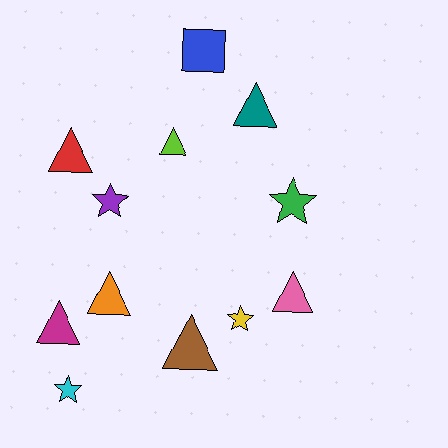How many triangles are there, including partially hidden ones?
There are 7 triangles.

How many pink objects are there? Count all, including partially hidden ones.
There is 1 pink object.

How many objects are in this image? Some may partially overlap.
There are 12 objects.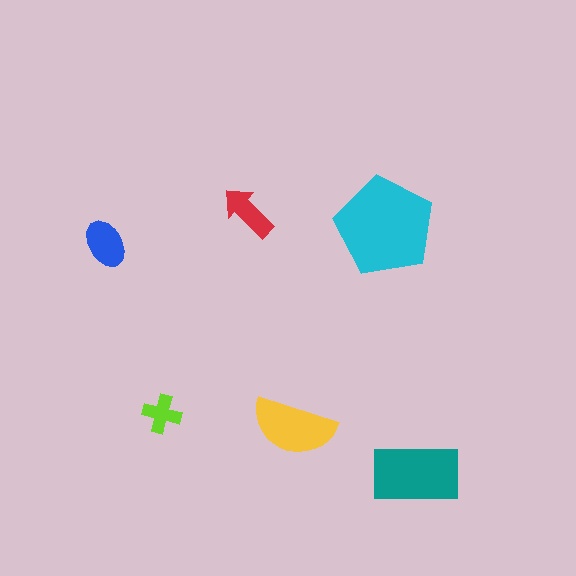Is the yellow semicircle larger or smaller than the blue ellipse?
Larger.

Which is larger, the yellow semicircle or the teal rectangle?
The teal rectangle.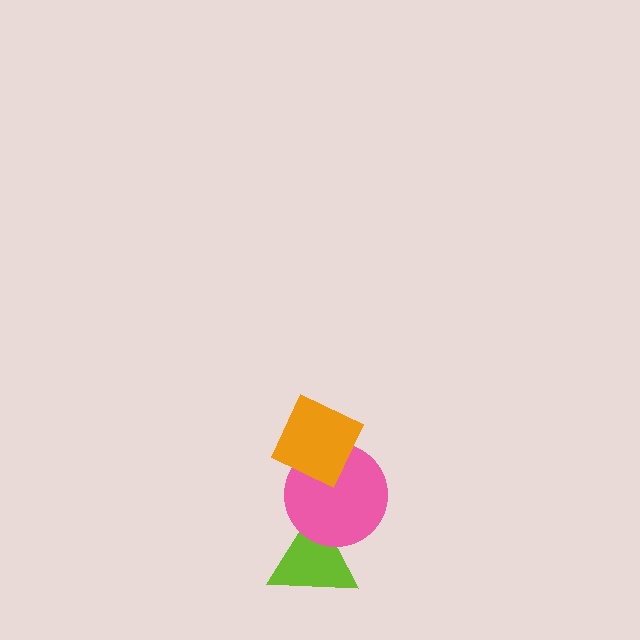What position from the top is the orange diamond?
The orange diamond is 1st from the top.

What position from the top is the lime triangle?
The lime triangle is 3rd from the top.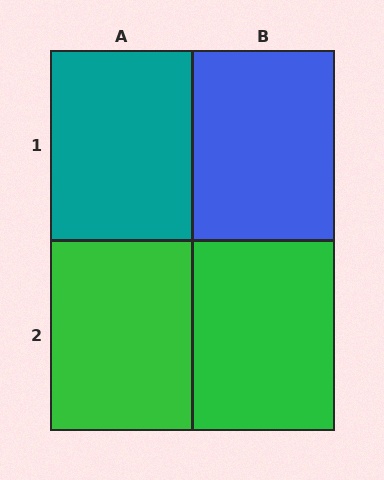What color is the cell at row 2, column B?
Green.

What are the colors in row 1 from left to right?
Teal, blue.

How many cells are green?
2 cells are green.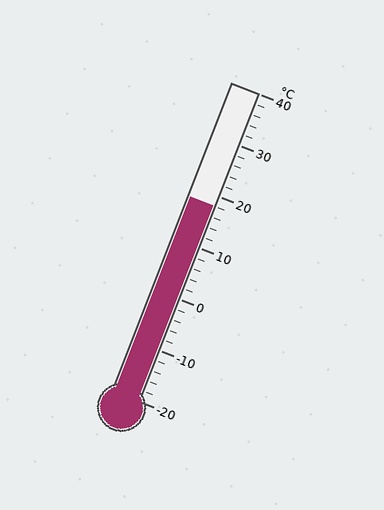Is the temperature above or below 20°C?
The temperature is below 20°C.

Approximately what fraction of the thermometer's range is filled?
The thermometer is filled to approximately 65% of its range.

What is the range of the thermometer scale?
The thermometer scale ranges from -20°C to 40°C.